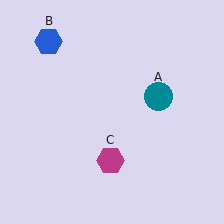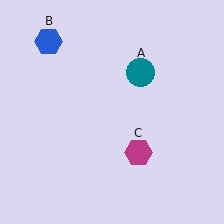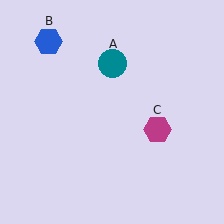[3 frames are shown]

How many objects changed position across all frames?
2 objects changed position: teal circle (object A), magenta hexagon (object C).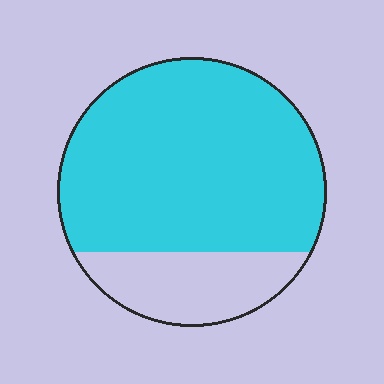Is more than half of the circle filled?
Yes.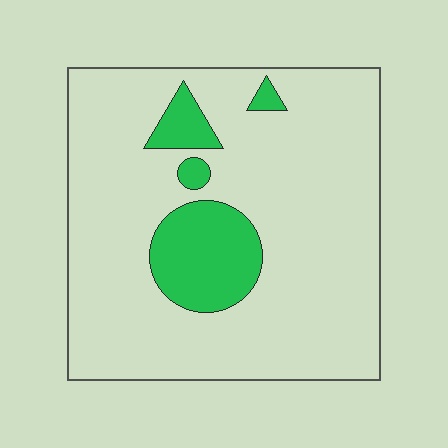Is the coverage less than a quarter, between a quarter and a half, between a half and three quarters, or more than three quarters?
Less than a quarter.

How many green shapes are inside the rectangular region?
4.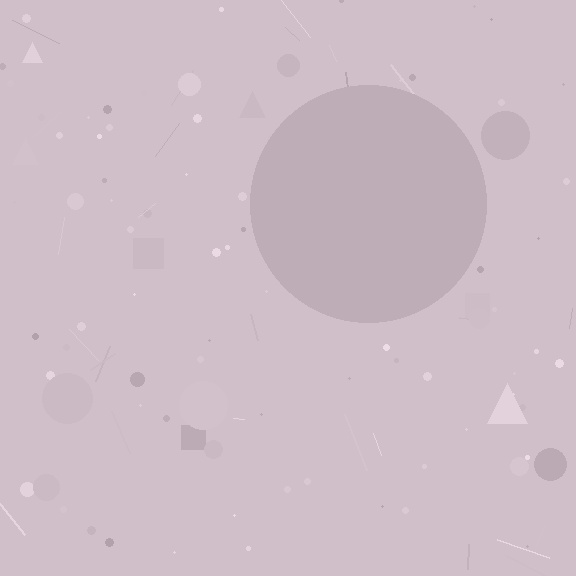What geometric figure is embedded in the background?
A circle is embedded in the background.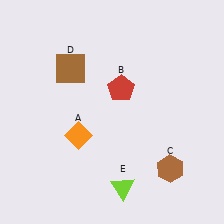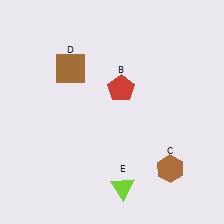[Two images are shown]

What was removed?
The orange diamond (A) was removed in Image 2.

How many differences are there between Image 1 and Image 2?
There is 1 difference between the two images.